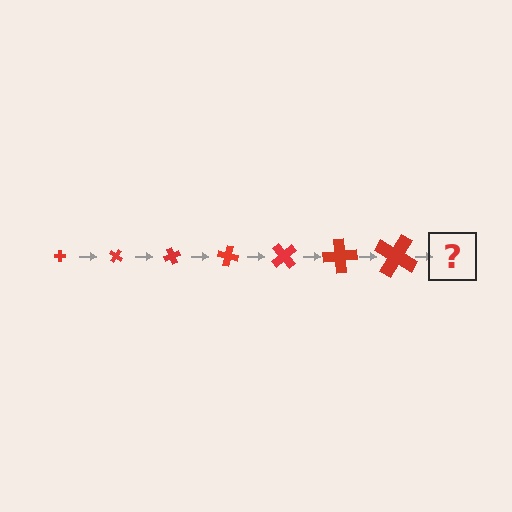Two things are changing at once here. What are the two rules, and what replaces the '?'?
The two rules are that the cross grows larger each step and it rotates 35 degrees each step. The '?' should be a cross, larger than the previous one and rotated 245 degrees from the start.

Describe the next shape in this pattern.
It should be a cross, larger than the previous one and rotated 245 degrees from the start.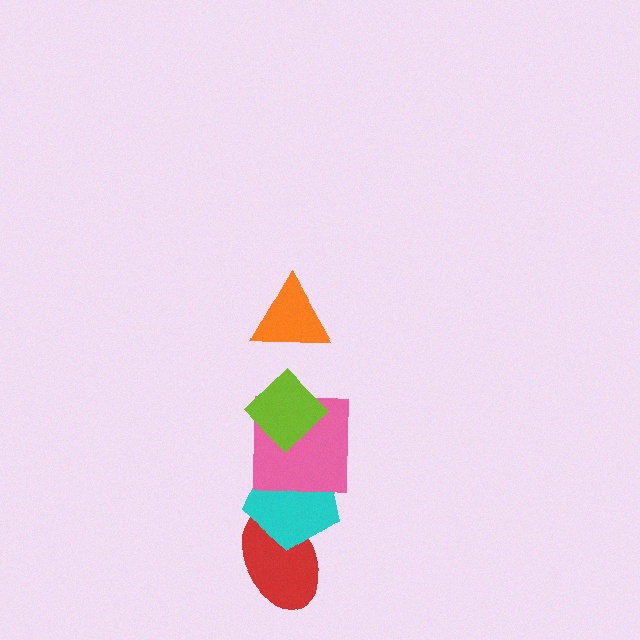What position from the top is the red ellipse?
The red ellipse is 5th from the top.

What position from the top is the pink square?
The pink square is 3rd from the top.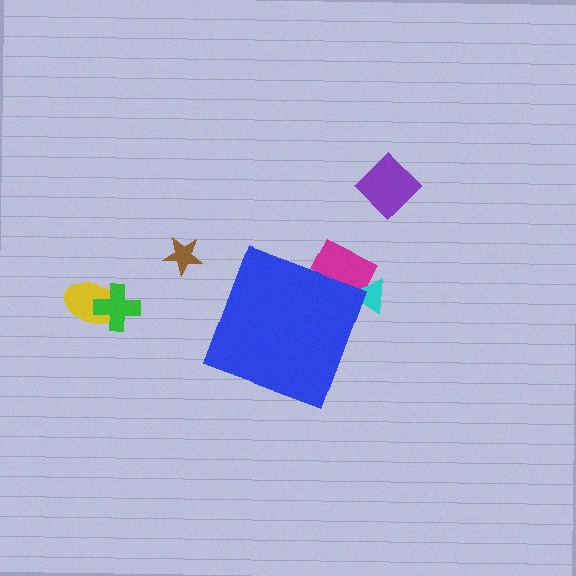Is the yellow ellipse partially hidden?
No, the yellow ellipse is fully visible.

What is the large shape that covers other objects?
A blue diamond.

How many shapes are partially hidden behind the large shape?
2 shapes are partially hidden.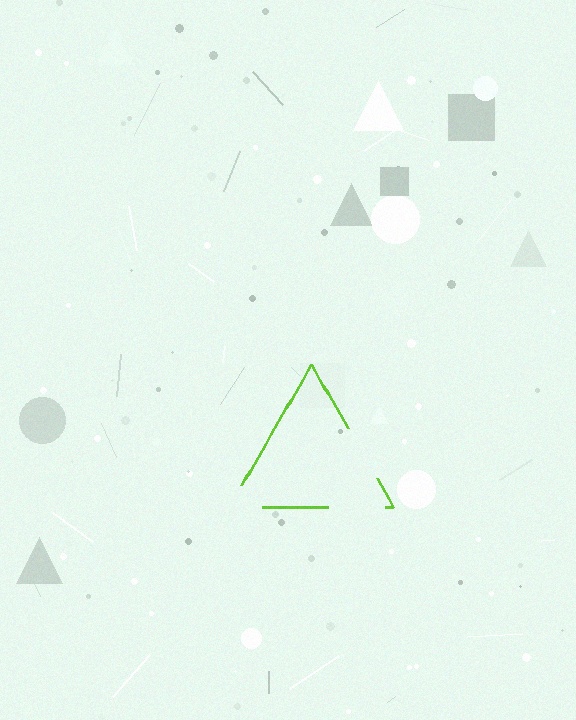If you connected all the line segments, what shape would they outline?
They would outline a triangle.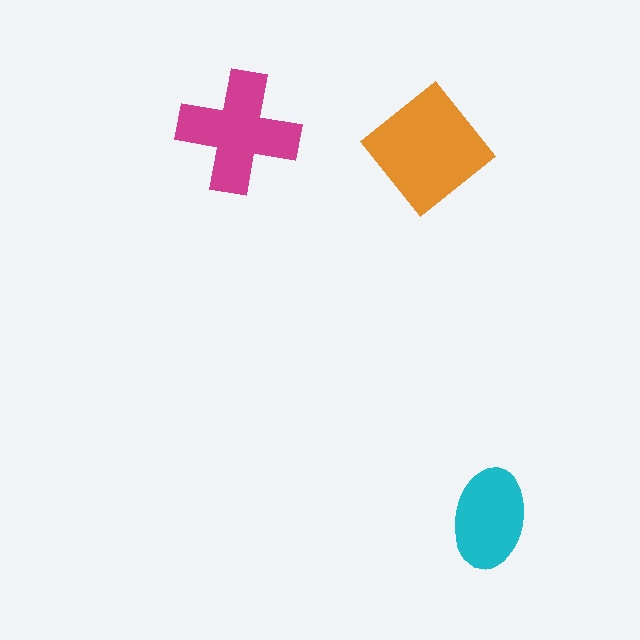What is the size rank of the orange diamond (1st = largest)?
1st.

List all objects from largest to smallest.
The orange diamond, the magenta cross, the cyan ellipse.